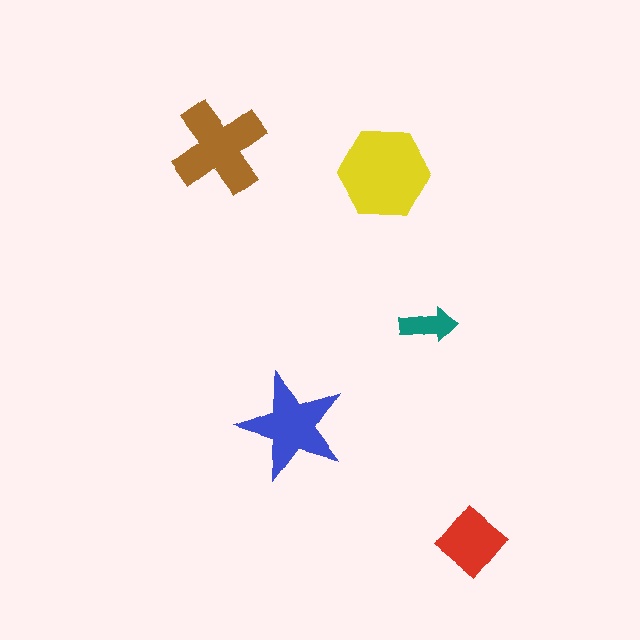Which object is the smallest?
The teal arrow.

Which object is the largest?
The yellow hexagon.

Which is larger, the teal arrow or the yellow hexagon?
The yellow hexagon.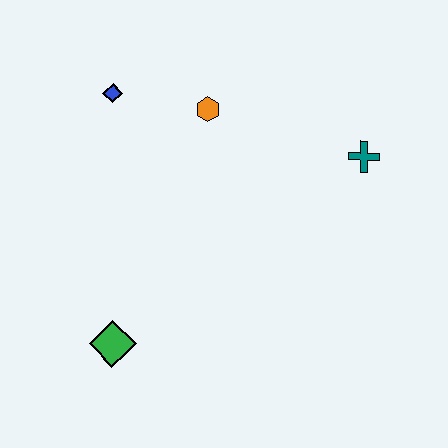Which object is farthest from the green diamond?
The teal cross is farthest from the green diamond.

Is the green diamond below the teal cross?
Yes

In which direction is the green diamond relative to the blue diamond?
The green diamond is below the blue diamond.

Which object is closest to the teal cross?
The orange hexagon is closest to the teal cross.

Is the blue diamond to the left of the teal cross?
Yes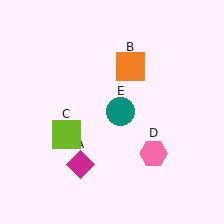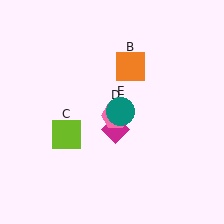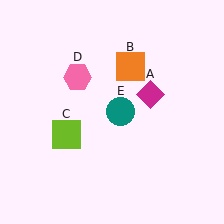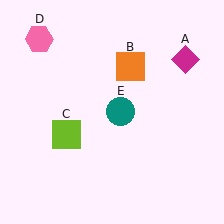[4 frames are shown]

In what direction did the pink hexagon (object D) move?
The pink hexagon (object D) moved up and to the left.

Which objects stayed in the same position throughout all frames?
Orange square (object B) and lime square (object C) and teal circle (object E) remained stationary.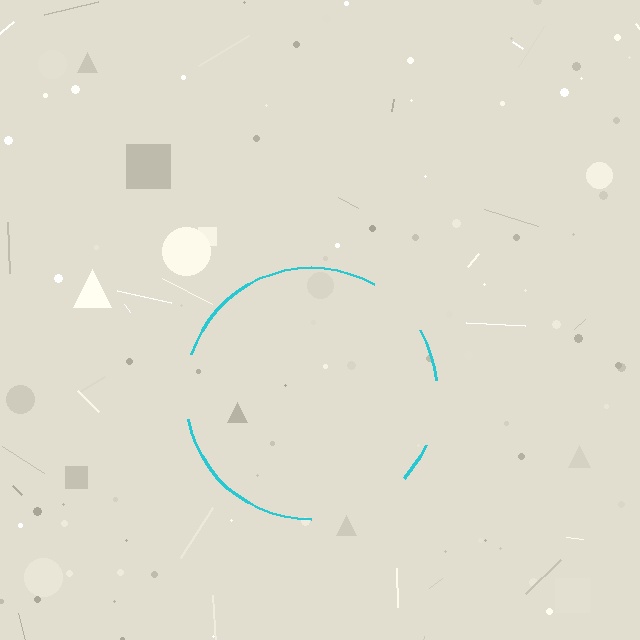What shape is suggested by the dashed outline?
The dashed outline suggests a circle.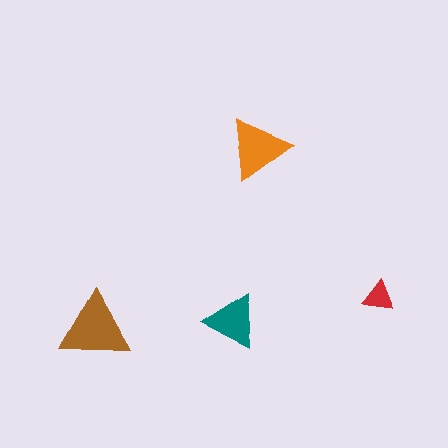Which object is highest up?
The orange triangle is topmost.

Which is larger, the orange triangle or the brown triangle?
The brown one.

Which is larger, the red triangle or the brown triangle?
The brown one.